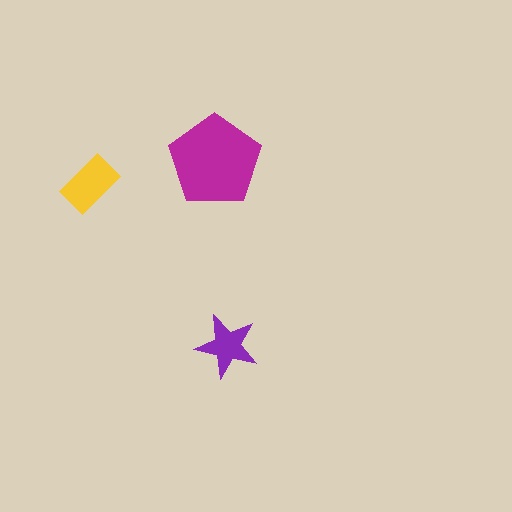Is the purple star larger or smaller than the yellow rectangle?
Smaller.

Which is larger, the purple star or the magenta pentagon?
The magenta pentagon.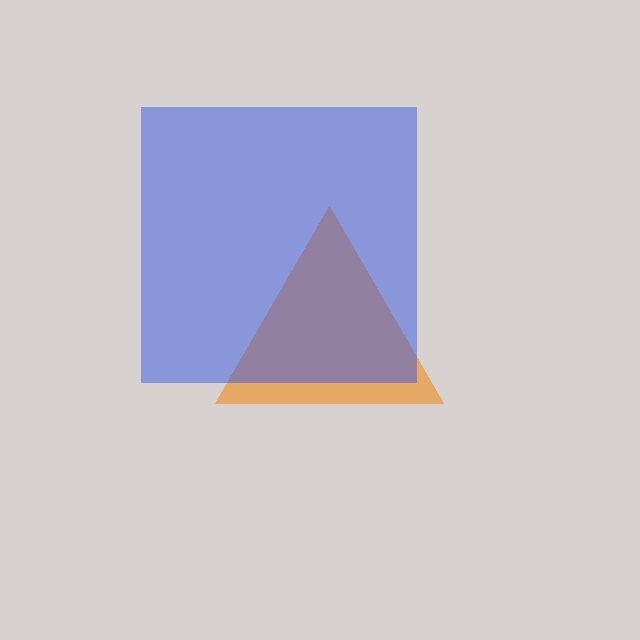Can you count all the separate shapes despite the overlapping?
Yes, there are 2 separate shapes.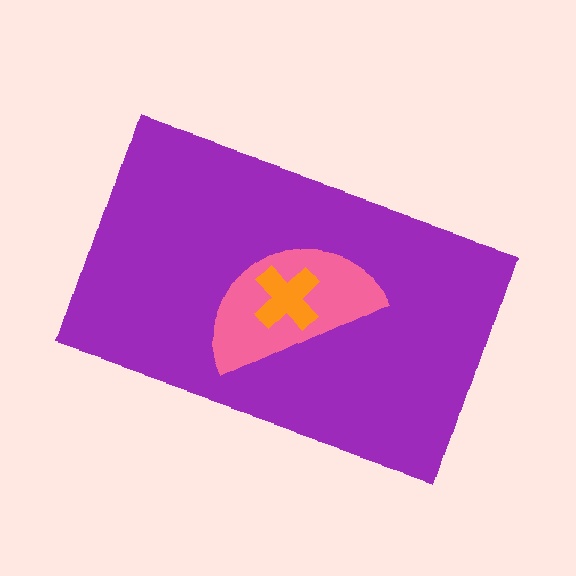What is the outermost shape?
The purple rectangle.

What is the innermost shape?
The orange cross.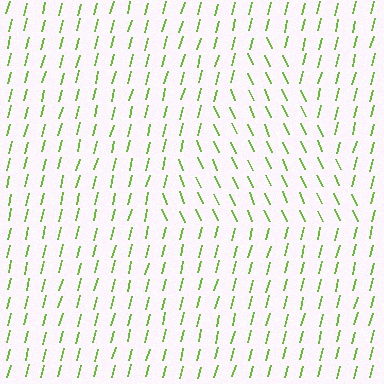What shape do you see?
I see a triangle.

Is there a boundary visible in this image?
Yes, there is a texture boundary formed by a change in line orientation.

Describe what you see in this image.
The image is filled with small lime line segments. A triangle region in the image has lines oriented differently from the surrounding lines, creating a visible texture boundary.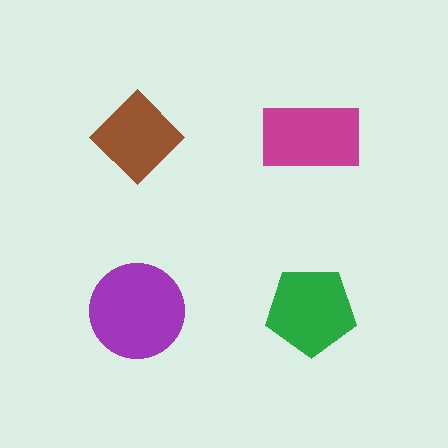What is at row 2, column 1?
A purple circle.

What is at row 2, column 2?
A green pentagon.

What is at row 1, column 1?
A brown diamond.